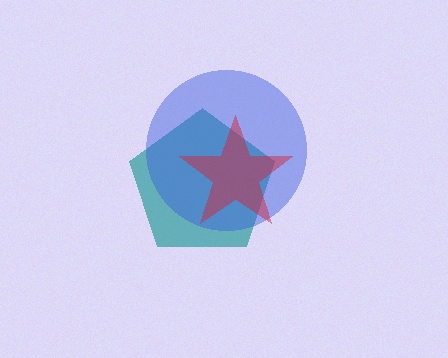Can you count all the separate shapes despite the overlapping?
Yes, there are 3 separate shapes.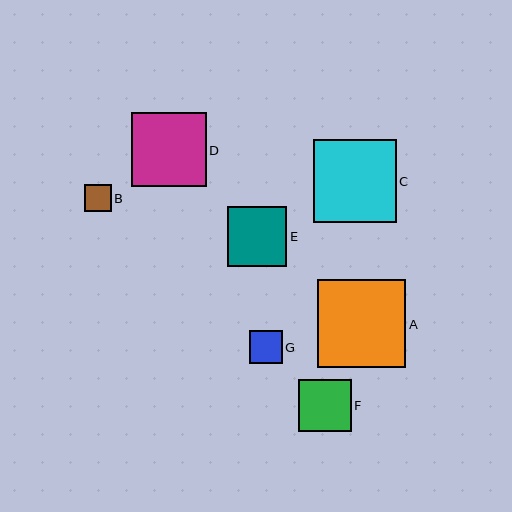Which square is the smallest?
Square B is the smallest with a size of approximately 27 pixels.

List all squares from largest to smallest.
From largest to smallest: A, C, D, E, F, G, B.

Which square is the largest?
Square A is the largest with a size of approximately 88 pixels.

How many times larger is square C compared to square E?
Square C is approximately 1.4 times the size of square E.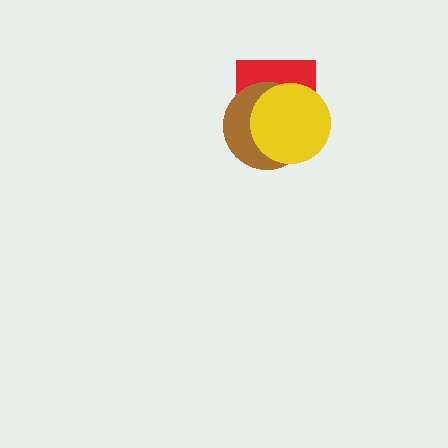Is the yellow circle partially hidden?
No, no other shape covers it.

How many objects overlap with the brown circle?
2 objects overlap with the brown circle.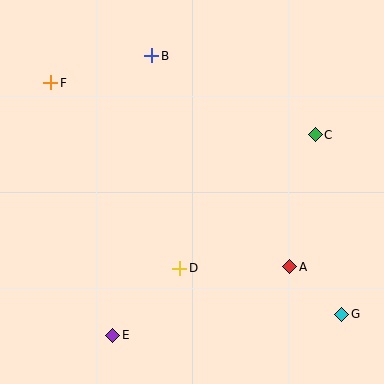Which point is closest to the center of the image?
Point D at (180, 268) is closest to the center.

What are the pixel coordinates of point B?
Point B is at (152, 56).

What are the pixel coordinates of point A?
Point A is at (290, 267).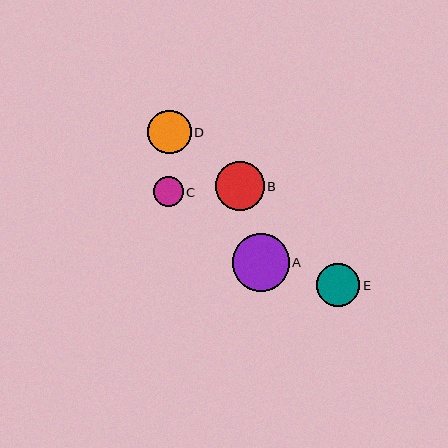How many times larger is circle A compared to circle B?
Circle A is approximately 1.2 times the size of circle B.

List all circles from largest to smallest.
From largest to smallest: A, B, D, E, C.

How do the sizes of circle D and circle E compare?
Circle D and circle E are approximately the same size.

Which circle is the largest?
Circle A is the largest with a size of approximately 57 pixels.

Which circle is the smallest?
Circle C is the smallest with a size of approximately 30 pixels.